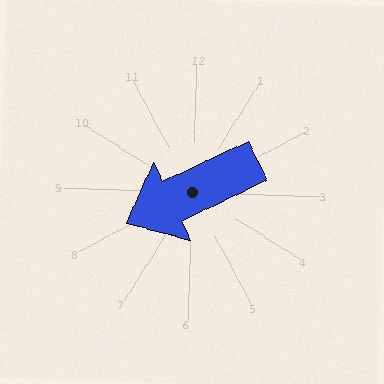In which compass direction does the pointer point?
Southwest.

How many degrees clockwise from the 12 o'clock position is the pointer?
Approximately 243 degrees.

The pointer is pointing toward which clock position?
Roughly 8 o'clock.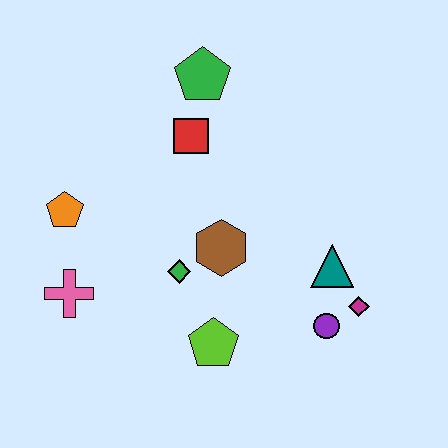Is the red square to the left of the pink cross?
No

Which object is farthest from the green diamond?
The green pentagon is farthest from the green diamond.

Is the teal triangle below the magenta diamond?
No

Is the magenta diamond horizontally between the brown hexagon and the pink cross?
No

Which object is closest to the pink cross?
The orange pentagon is closest to the pink cross.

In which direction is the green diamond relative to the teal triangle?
The green diamond is to the left of the teal triangle.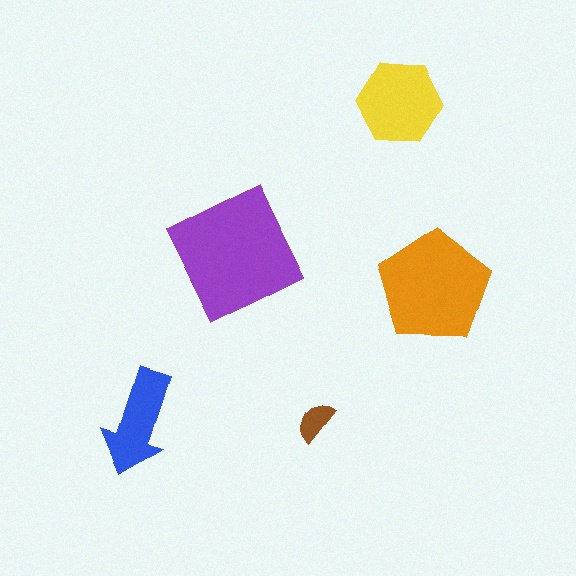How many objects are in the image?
There are 5 objects in the image.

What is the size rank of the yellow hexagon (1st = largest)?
3rd.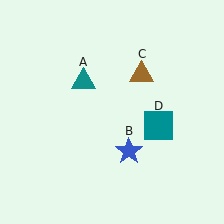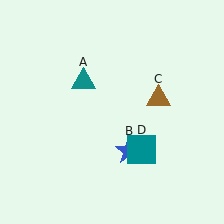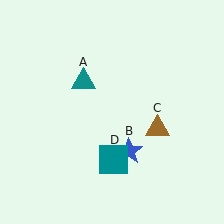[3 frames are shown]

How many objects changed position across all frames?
2 objects changed position: brown triangle (object C), teal square (object D).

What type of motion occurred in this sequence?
The brown triangle (object C), teal square (object D) rotated clockwise around the center of the scene.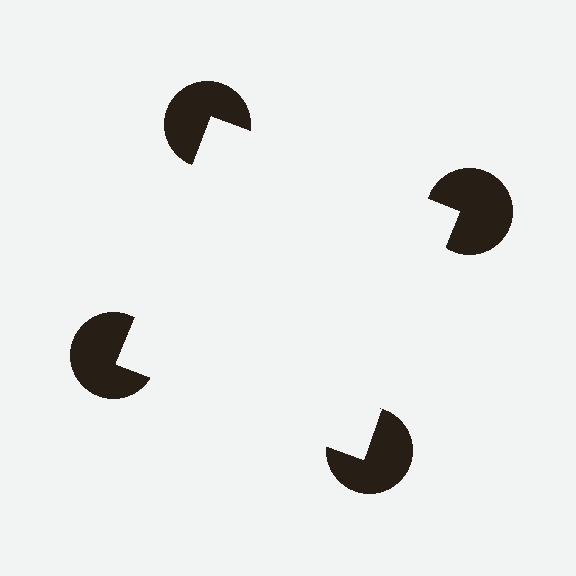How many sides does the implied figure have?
4 sides.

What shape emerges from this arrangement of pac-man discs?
An illusory square — its edges are inferred from the aligned wedge cuts in the pac-man discs, not physically drawn.